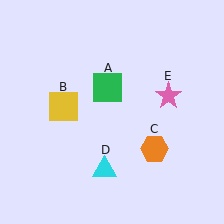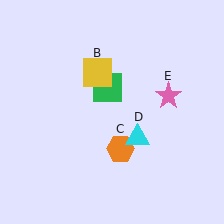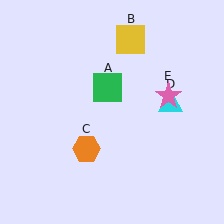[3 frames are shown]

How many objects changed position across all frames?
3 objects changed position: yellow square (object B), orange hexagon (object C), cyan triangle (object D).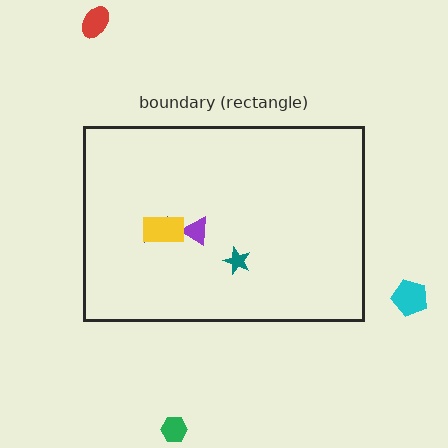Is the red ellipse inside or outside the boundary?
Outside.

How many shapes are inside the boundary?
4 inside, 3 outside.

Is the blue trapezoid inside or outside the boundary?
Inside.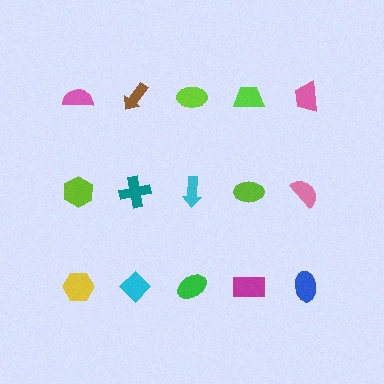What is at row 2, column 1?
A lime hexagon.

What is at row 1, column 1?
A pink semicircle.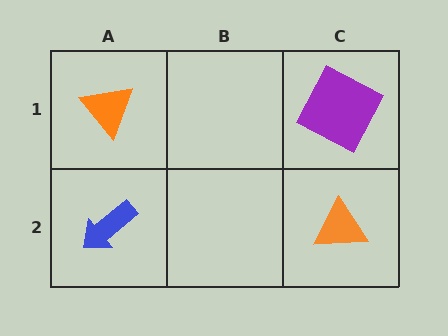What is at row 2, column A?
A blue arrow.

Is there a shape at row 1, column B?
No, that cell is empty.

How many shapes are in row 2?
2 shapes.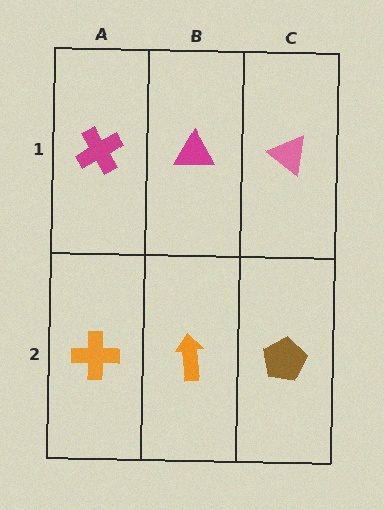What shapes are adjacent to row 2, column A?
A magenta cross (row 1, column A), an orange arrow (row 2, column B).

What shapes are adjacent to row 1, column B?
An orange arrow (row 2, column B), a magenta cross (row 1, column A), a pink triangle (row 1, column C).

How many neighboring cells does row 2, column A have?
2.